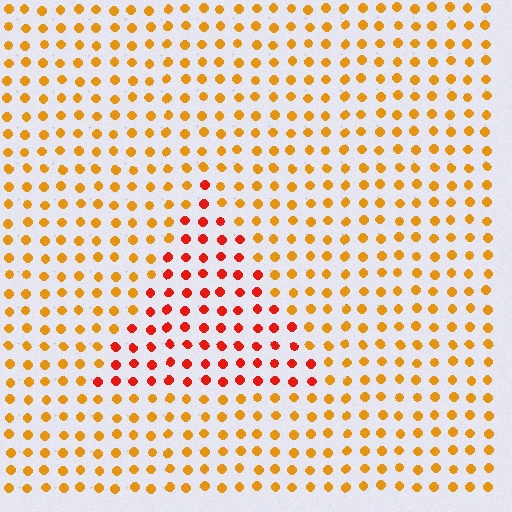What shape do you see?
I see a triangle.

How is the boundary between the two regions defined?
The boundary is defined purely by a slight shift in hue (about 36 degrees). Spacing, size, and orientation are identical on both sides.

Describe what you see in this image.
The image is filled with small orange elements in a uniform arrangement. A triangle-shaped region is visible where the elements are tinted to a slightly different hue, forming a subtle color boundary.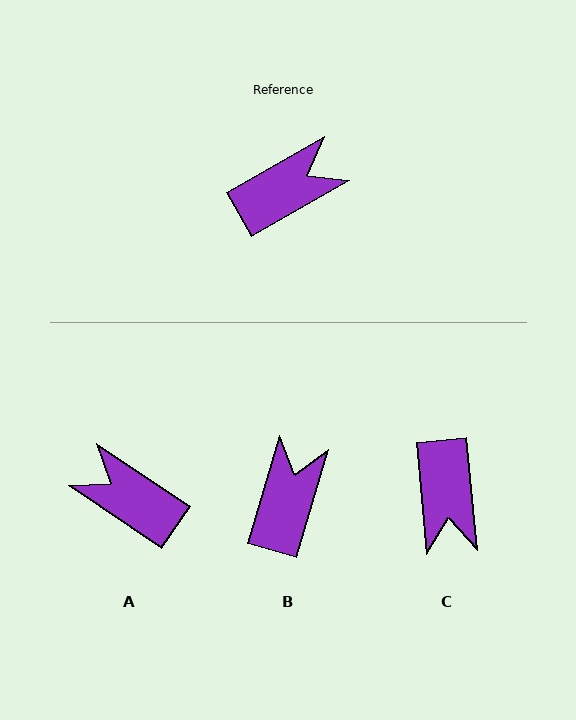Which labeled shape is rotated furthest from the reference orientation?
A, about 116 degrees away.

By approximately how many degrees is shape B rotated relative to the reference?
Approximately 44 degrees counter-clockwise.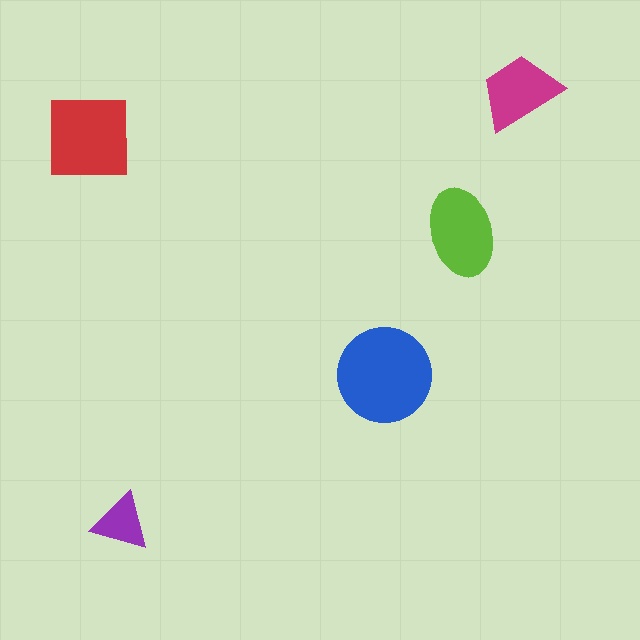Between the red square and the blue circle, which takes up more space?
The blue circle.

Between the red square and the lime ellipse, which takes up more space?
The red square.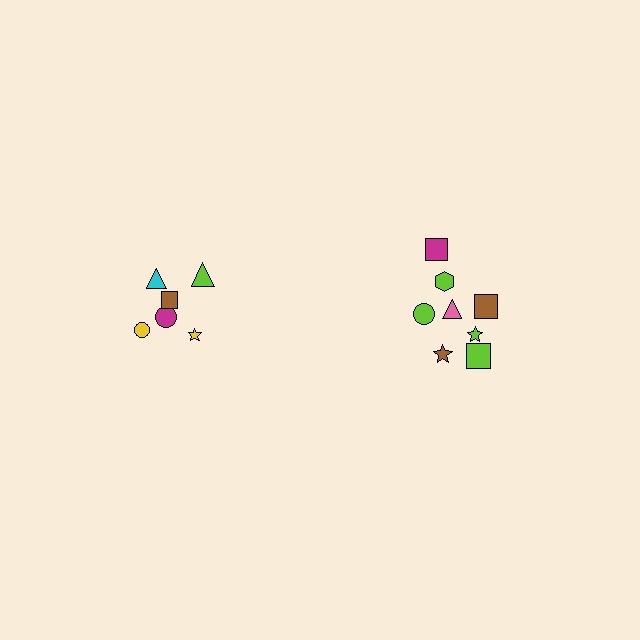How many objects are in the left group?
There are 6 objects.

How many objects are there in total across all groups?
There are 14 objects.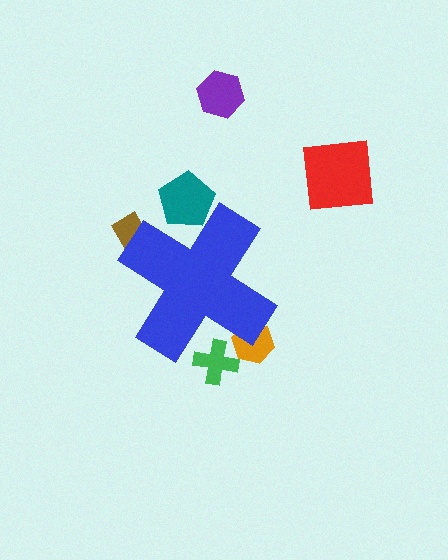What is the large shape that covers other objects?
A blue cross.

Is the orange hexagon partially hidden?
Yes, the orange hexagon is partially hidden behind the blue cross.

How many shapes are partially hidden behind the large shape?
4 shapes are partially hidden.